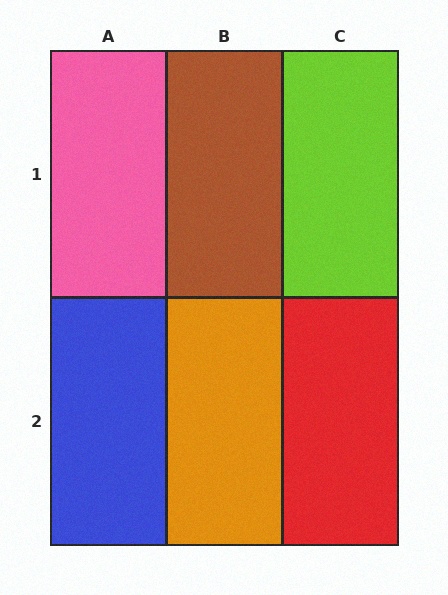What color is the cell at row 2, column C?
Red.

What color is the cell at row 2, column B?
Orange.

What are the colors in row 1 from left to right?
Pink, brown, lime.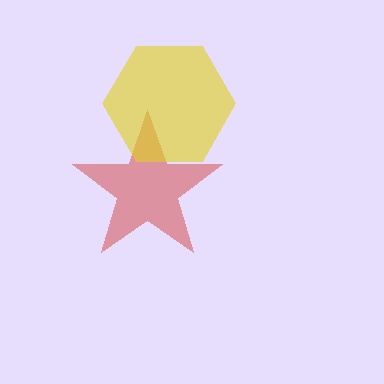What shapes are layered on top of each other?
The layered shapes are: a red star, a yellow hexagon.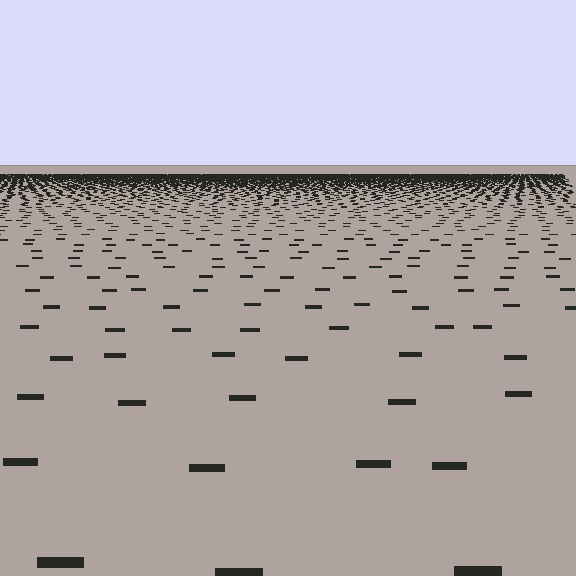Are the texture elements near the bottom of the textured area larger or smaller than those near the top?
Larger. Near the bottom, elements are closer to the viewer and appear at a bigger on-screen size.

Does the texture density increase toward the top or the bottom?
Density increases toward the top.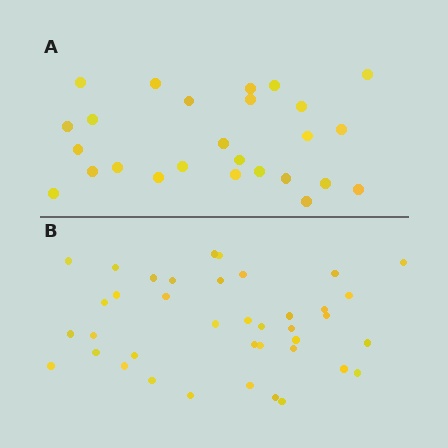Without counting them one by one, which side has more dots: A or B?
Region B (the bottom region) has more dots.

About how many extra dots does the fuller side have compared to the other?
Region B has approximately 15 more dots than region A.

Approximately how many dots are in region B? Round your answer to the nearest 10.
About 40 dots. (The exact count is 39, which rounds to 40.)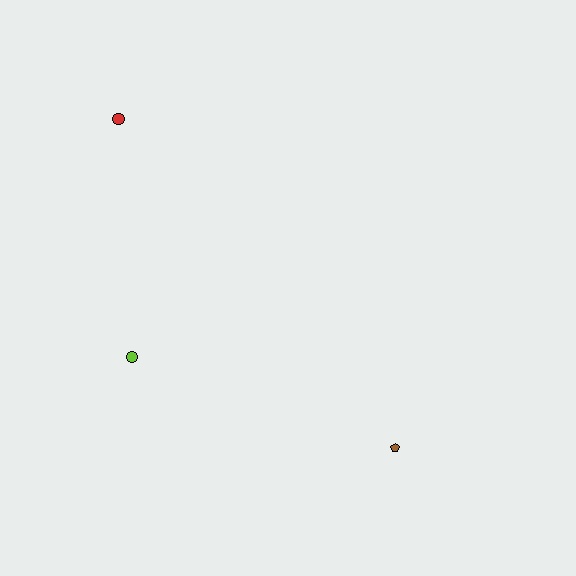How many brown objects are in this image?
There is 1 brown object.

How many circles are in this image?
There are 2 circles.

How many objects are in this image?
There are 3 objects.